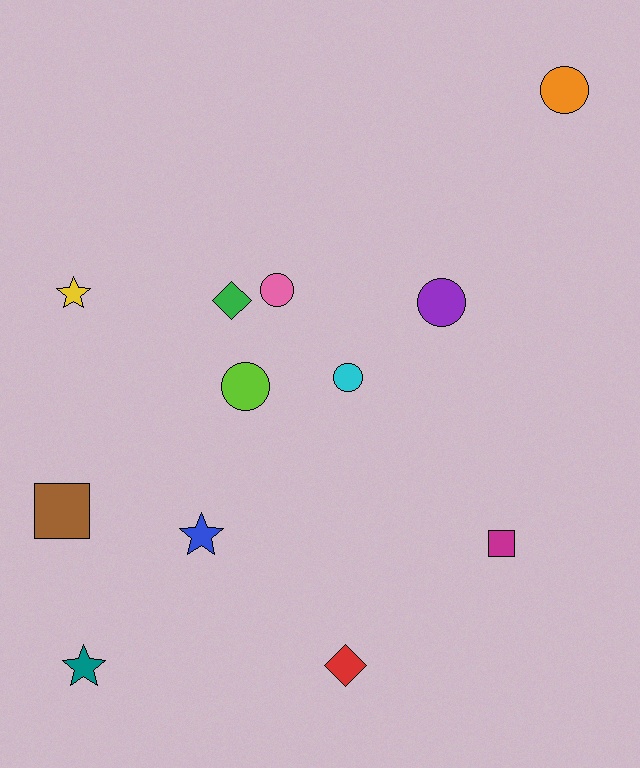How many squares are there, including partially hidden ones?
There are 2 squares.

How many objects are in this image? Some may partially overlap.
There are 12 objects.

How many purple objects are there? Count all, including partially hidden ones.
There is 1 purple object.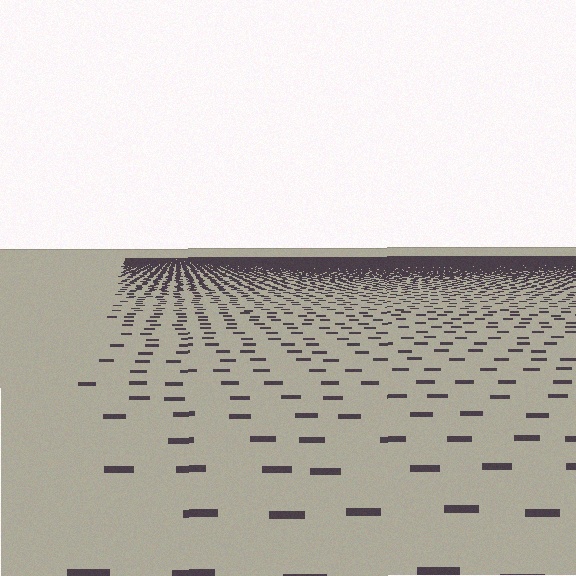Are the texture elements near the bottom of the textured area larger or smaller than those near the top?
Larger. Near the bottom, elements are closer to the viewer and appear at a bigger on-screen size.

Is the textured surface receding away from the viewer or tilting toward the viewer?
The surface is receding away from the viewer. Texture elements get smaller and denser toward the top.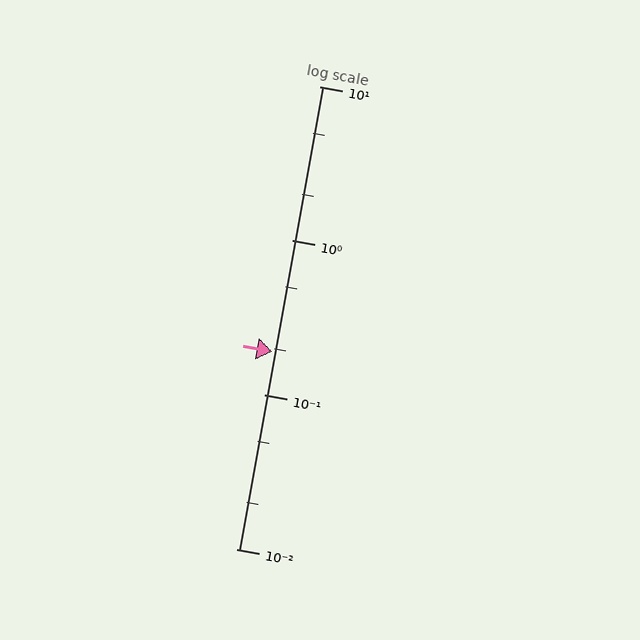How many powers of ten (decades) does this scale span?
The scale spans 3 decades, from 0.01 to 10.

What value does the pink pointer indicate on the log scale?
The pointer indicates approximately 0.19.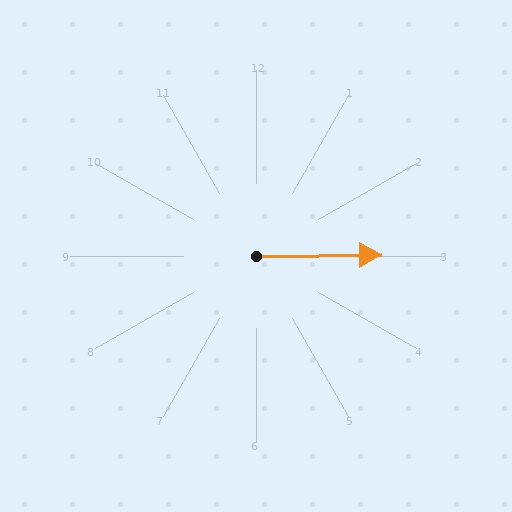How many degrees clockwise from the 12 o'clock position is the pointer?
Approximately 90 degrees.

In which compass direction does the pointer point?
East.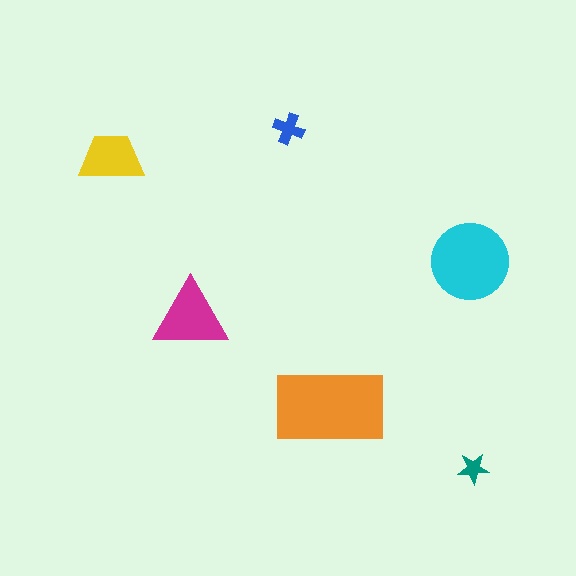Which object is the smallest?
The teal star.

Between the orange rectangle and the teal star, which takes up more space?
The orange rectangle.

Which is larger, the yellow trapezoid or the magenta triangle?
The magenta triangle.